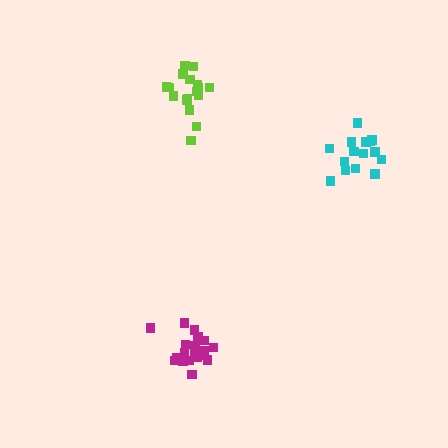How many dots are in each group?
Group 1: 17 dots, Group 2: 21 dots, Group 3: 16 dots (54 total).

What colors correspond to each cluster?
The clusters are colored: lime, magenta, cyan.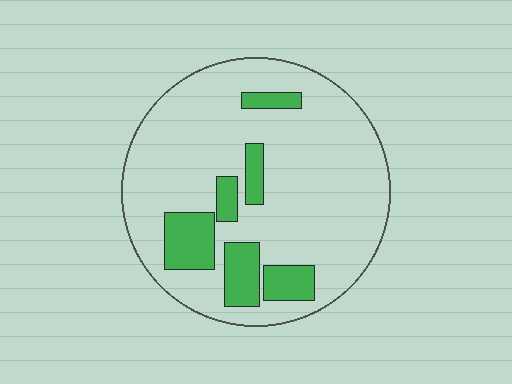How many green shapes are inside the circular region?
6.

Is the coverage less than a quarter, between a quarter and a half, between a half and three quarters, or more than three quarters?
Less than a quarter.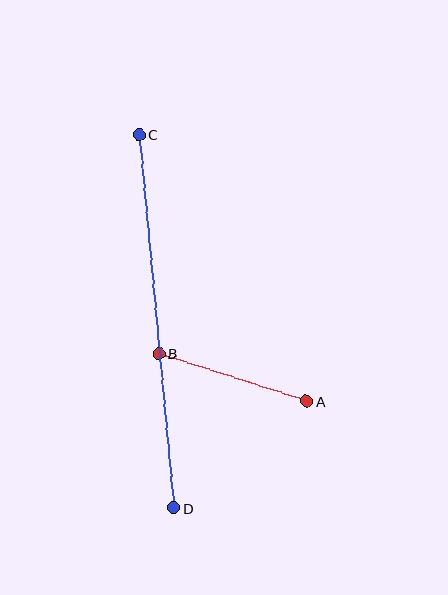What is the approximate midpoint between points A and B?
The midpoint is at approximately (233, 377) pixels.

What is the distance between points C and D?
The distance is approximately 375 pixels.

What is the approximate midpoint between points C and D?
The midpoint is at approximately (156, 321) pixels.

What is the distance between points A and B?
The distance is approximately 155 pixels.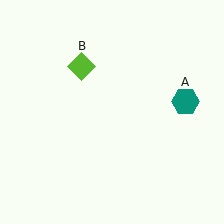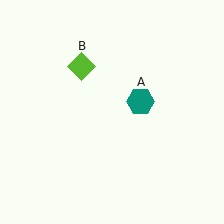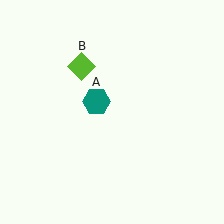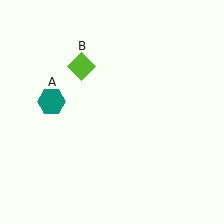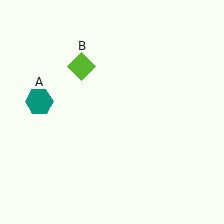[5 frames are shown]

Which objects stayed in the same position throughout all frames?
Lime diamond (object B) remained stationary.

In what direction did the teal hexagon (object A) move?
The teal hexagon (object A) moved left.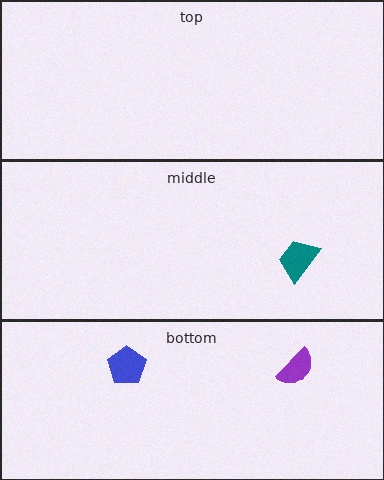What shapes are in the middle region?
The teal trapezoid.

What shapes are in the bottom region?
The blue pentagon, the purple semicircle.